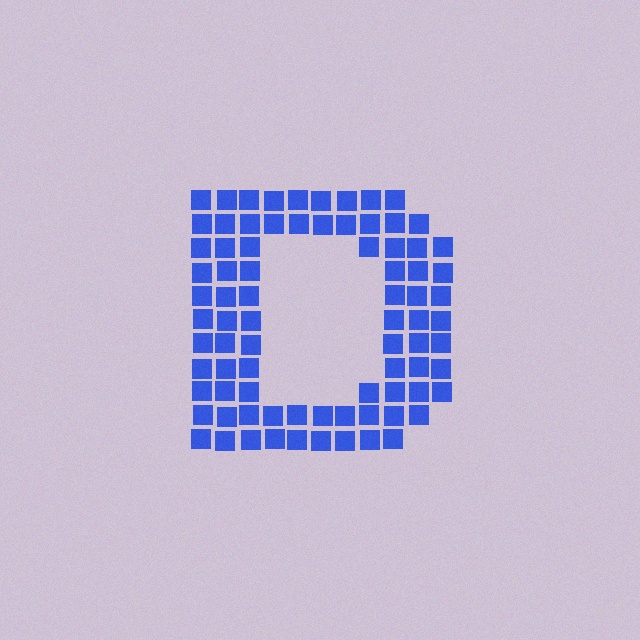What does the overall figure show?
The overall figure shows the letter D.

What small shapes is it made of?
It is made of small squares.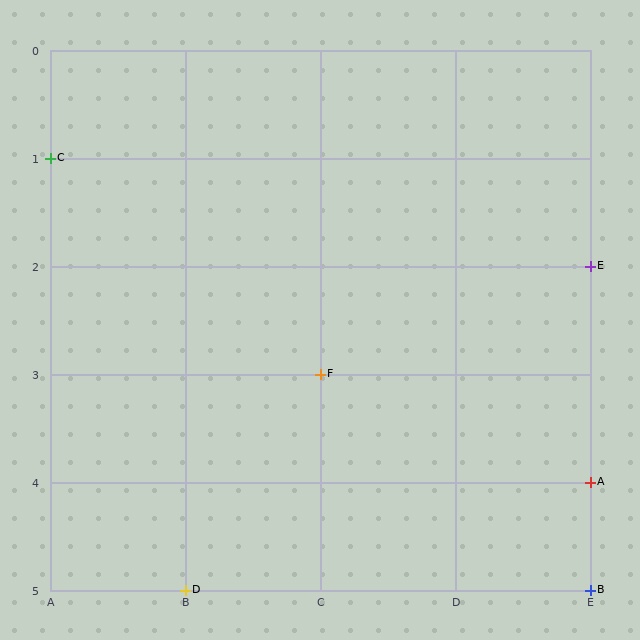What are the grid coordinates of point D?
Point D is at grid coordinates (B, 5).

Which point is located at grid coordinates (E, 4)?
Point A is at (E, 4).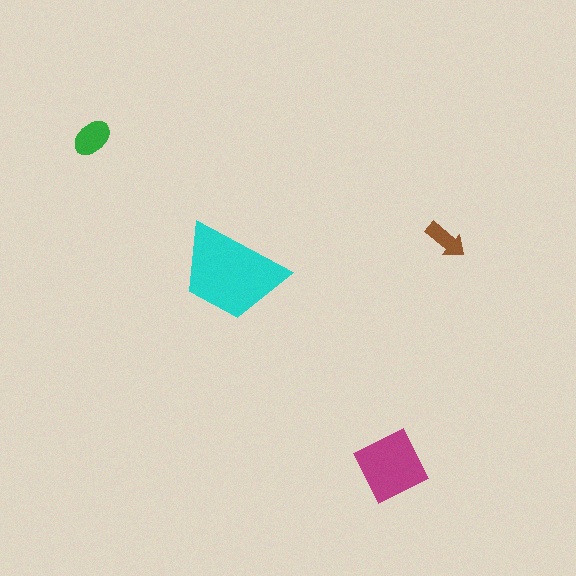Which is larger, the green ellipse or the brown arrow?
The green ellipse.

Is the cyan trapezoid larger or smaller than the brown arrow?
Larger.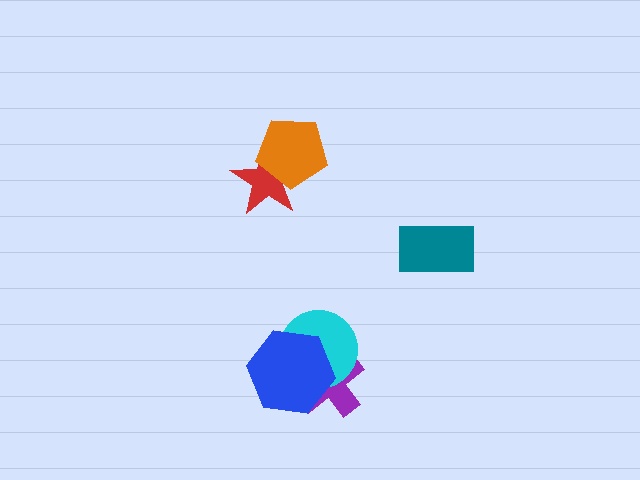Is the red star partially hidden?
Yes, it is partially covered by another shape.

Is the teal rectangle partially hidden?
No, no other shape covers it.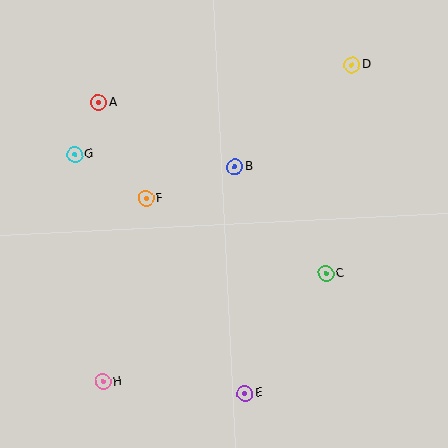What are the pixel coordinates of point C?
Point C is at (326, 274).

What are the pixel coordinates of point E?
Point E is at (245, 393).